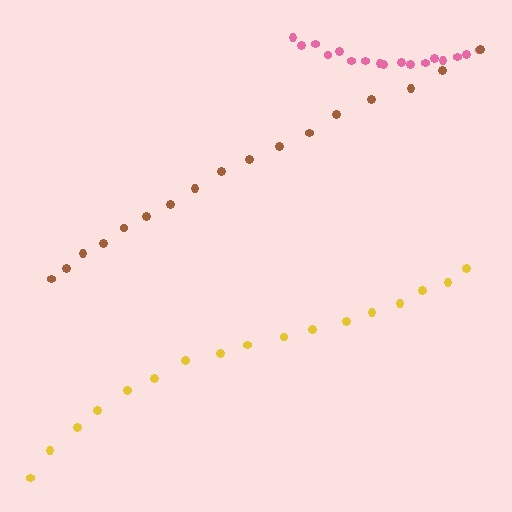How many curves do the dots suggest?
There are 3 distinct paths.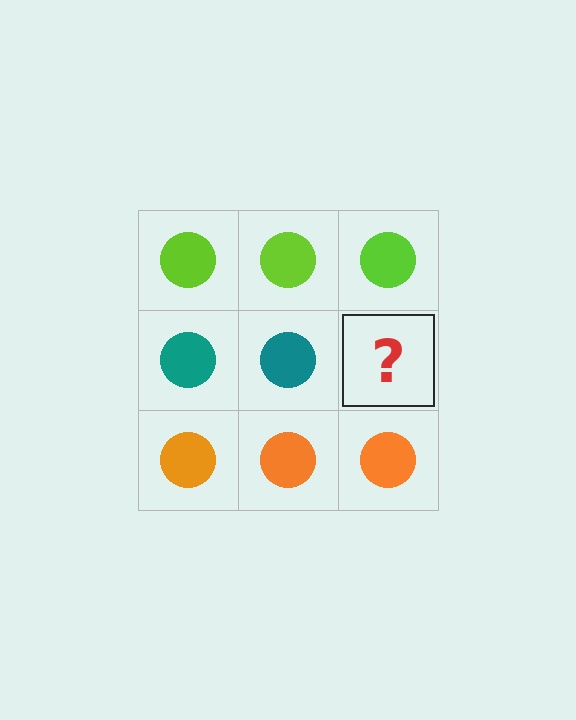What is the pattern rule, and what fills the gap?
The rule is that each row has a consistent color. The gap should be filled with a teal circle.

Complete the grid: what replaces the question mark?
The question mark should be replaced with a teal circle.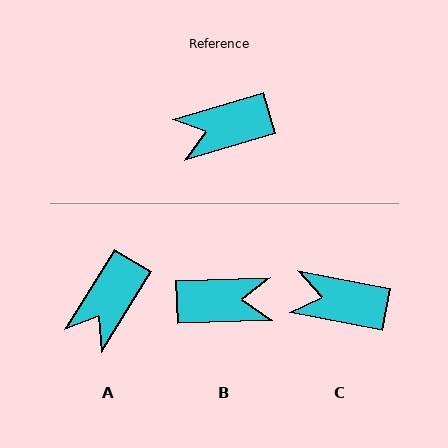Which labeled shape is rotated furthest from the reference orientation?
B, about 165 degrees away.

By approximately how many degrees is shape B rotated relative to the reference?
Approximately 165 degrees counter-clockwise.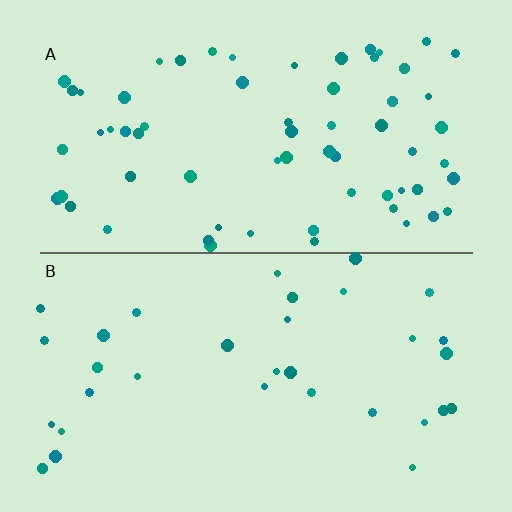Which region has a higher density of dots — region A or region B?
A (the top).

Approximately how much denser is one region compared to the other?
Approximately 2.0× — region A over region B.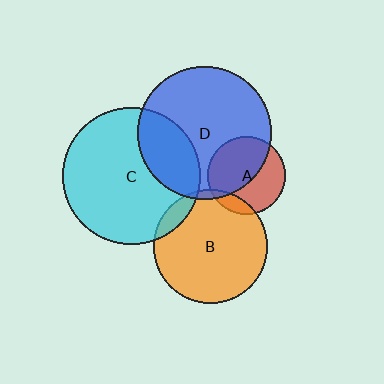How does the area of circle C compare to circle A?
Approximately 3.1 times.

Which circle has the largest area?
Circle C (cyan).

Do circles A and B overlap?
Yes.